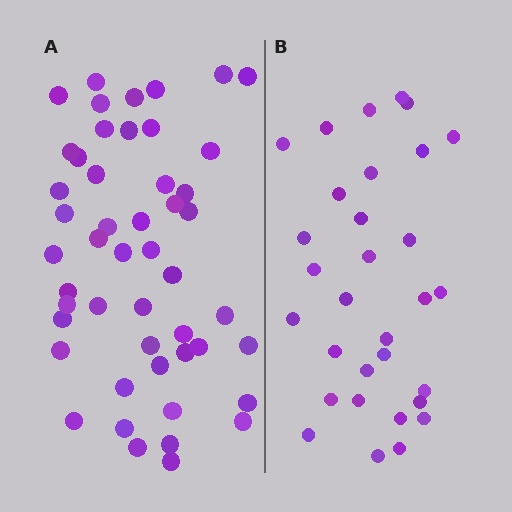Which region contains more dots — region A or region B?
Region A (the left region) has more dots.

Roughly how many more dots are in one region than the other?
Region A has approximately 20 more dots than region B.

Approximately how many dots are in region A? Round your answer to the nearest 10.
About 50 dots. (The exact count is 49, which rounds to 50.)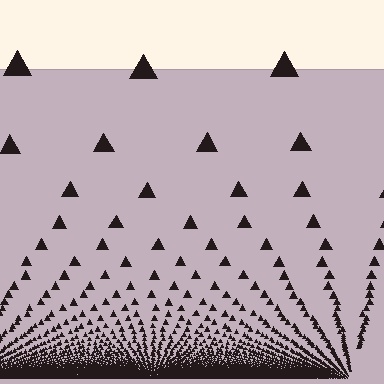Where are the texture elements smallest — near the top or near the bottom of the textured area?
Near the bottom.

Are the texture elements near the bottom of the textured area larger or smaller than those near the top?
Smaller. The gradient is inverted — elements near the bottom are smaller and denser.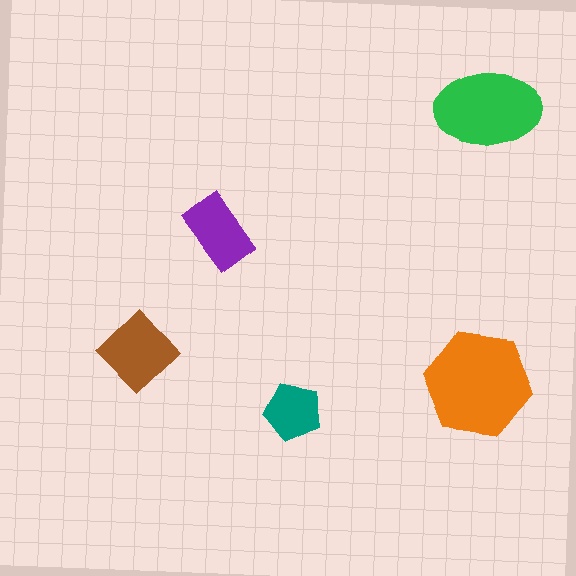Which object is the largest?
The orange hexagon.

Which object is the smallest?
The teal pentagon.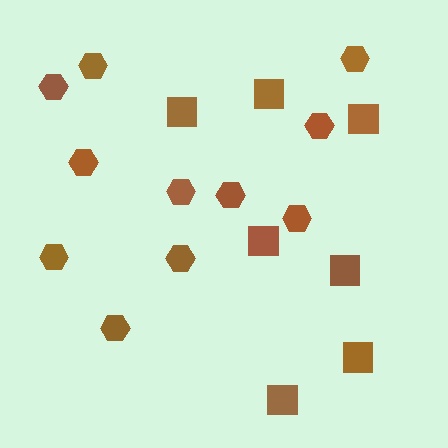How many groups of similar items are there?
There are 2 groups: one group of squares (7) and one group of hexagons (11).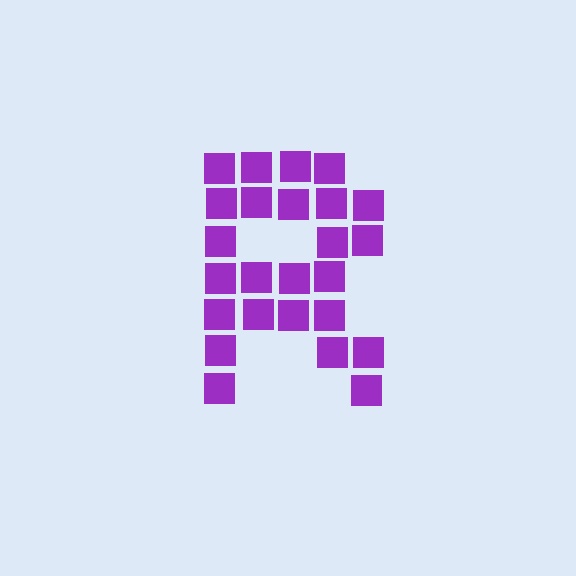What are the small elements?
The small elements are squares.